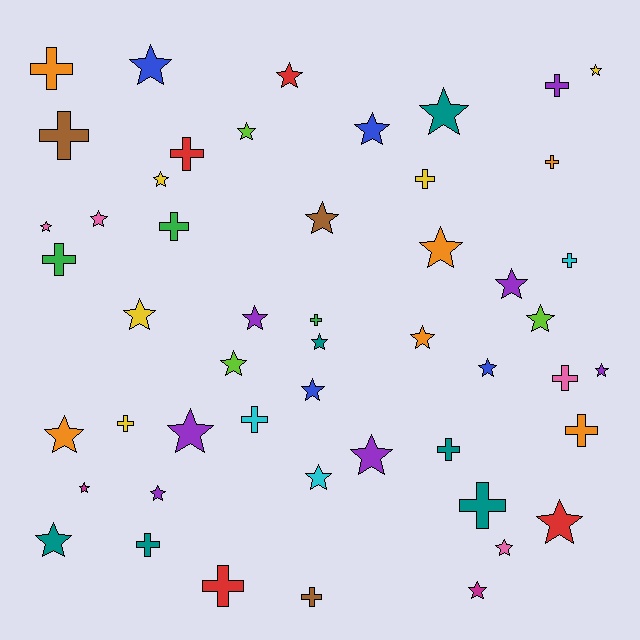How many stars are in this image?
There are 31 stars.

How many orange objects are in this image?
There are 6 orange objects.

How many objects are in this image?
There are 50 objects.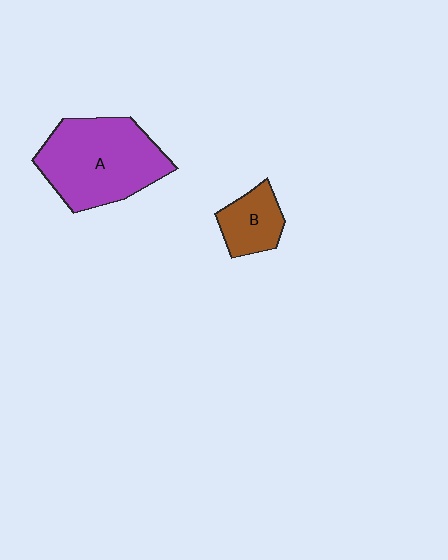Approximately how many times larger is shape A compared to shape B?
Approximately 2.6 times.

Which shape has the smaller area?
Shape B (brown).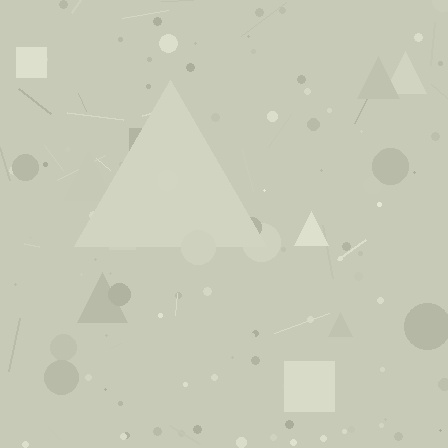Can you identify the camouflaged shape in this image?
The camouflaged shape is a triangle.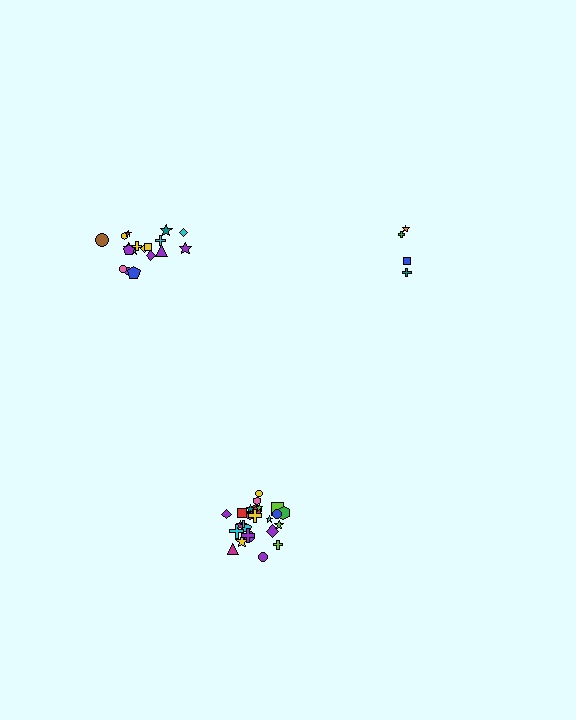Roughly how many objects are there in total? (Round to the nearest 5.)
Roughly 45 objects in total.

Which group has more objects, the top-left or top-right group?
The top-left group.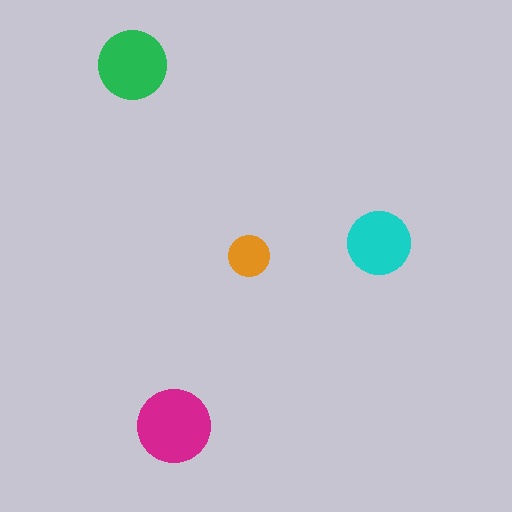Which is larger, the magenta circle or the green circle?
The magenta one.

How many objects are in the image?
There are 4 objects in the image.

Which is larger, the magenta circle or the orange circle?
The magenta one.